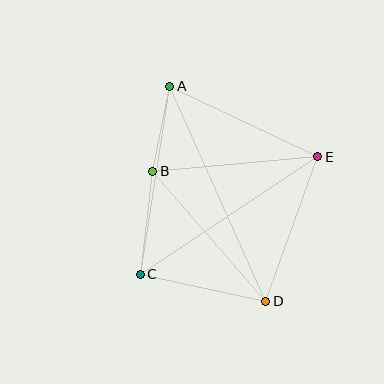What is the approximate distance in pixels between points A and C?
The distance between A and C is approximately 191 pixels.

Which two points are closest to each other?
Points A and B are closest to each other.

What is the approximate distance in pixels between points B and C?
The distance between B and C is approximately 104 pixels.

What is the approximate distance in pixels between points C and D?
The distance between C and D is approximately 129 pixels.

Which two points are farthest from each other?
Points A and D are farthest from each other.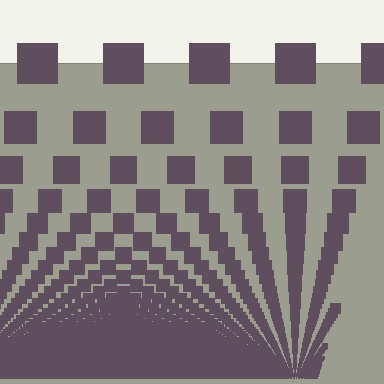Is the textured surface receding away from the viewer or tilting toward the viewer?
The surface appears to tilt toward the viewer. Texture elements get larger and sparser toward the top.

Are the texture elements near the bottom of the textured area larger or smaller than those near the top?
Smaller. The gradient is inverted — elements near the bottom are smaller and denser.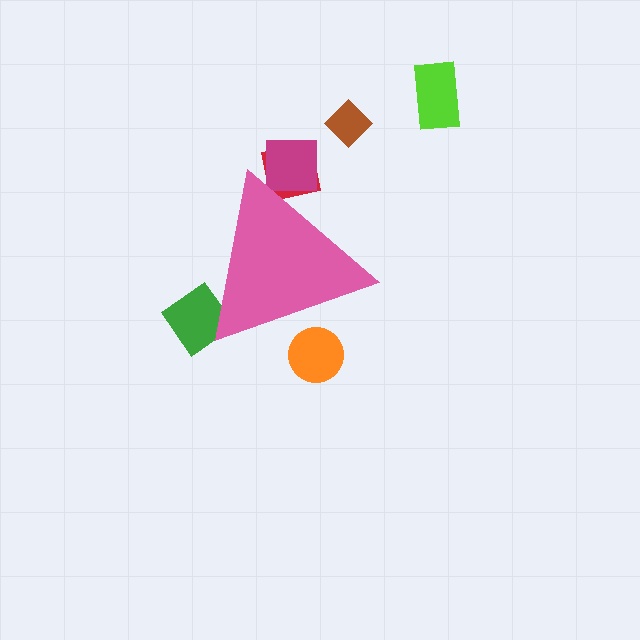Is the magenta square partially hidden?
Yes, the magenta square is partially hidden behind the pink triangle.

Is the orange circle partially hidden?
Yes, the orange circle is partially hidden behind the pink triangle.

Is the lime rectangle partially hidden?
No, the lime rectangle is fully visible.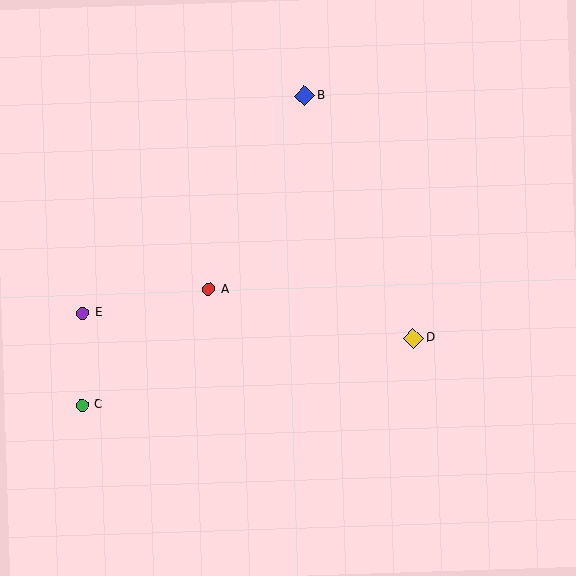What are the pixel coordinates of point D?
Point D is at (413, 338).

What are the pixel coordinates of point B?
Point B is at (305, 95).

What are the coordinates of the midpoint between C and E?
The midpoint between C and E is at (82, 359).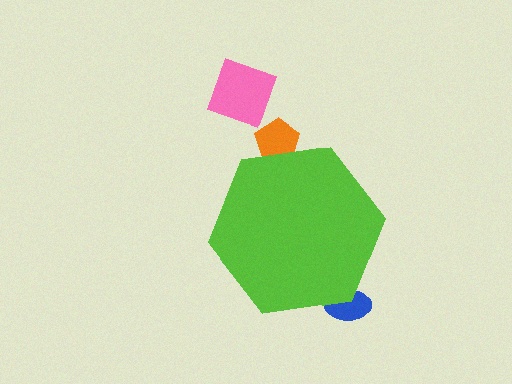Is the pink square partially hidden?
No, the pink square is fully visible.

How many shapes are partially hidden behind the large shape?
2 shapes are partially hidden.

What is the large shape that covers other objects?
A lime hexagon.